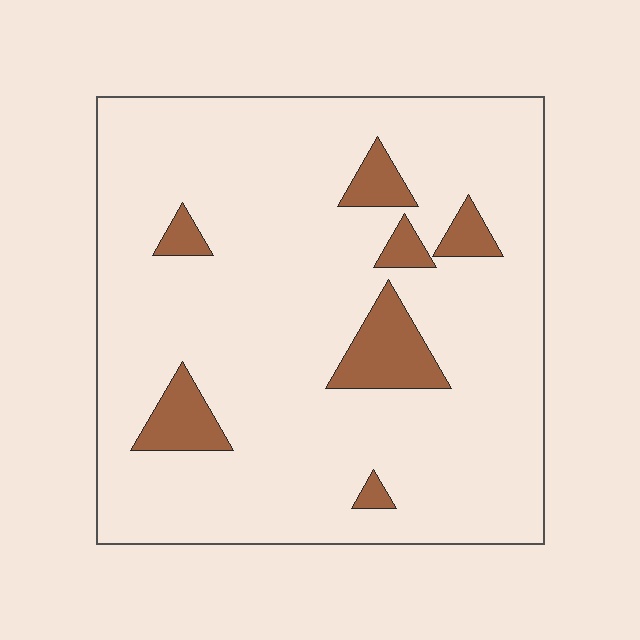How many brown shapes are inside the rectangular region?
7.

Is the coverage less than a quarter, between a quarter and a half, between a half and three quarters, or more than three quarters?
Less than a quarter.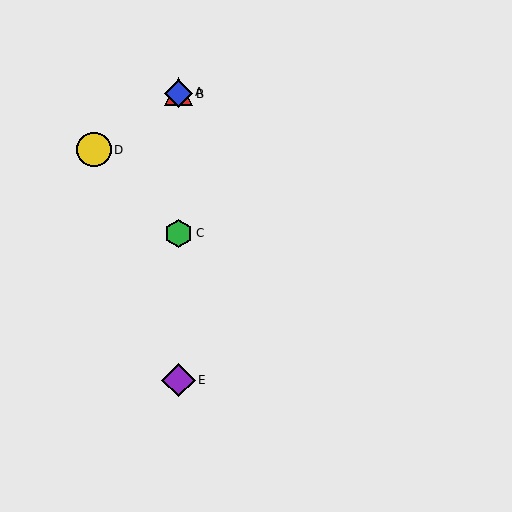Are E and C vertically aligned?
Yes, both are at x≈178.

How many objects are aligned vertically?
4 objects (A, B, C, E) are aligned vertically.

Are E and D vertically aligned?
No, E is at x≈178 and D is at x≈94.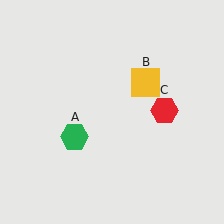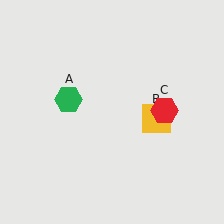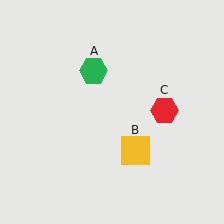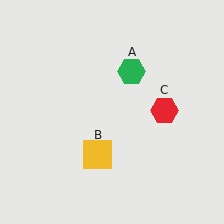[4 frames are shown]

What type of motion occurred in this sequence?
The green hexagon (object A), yellow square (object B) rotated clockwise around the center of the scene.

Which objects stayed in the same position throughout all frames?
Red hexagon (object C) remained stationary.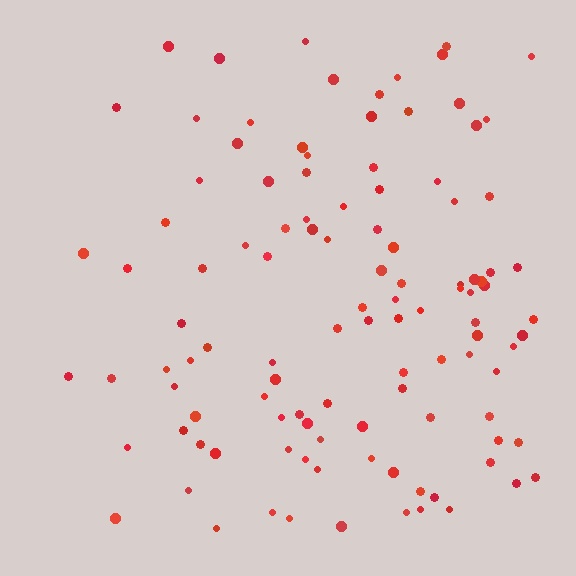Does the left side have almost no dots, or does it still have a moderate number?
Still a moderate number, just noticeably fewer than the right.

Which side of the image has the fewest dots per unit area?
The left.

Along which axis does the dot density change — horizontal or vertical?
Horizontal.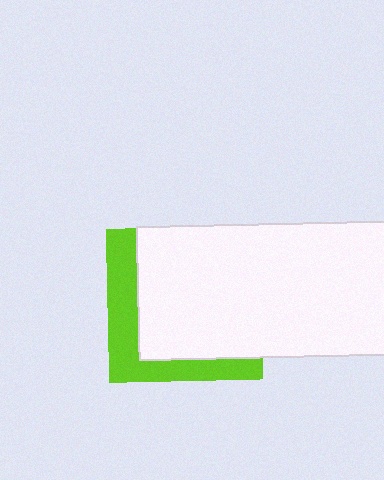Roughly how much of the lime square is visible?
A small part of it is visible (roughly 31%).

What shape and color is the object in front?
The object in front is a white rectangle.